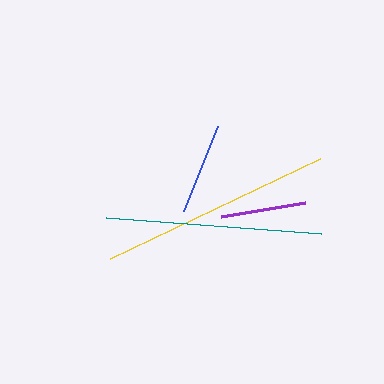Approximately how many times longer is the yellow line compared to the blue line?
The yellow line is approximately 2.5 times the length of the blue line.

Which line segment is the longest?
The yellow line is the longest at approximately 233 pixels.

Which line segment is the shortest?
The purple line is the shortest at approximately 86 pixels.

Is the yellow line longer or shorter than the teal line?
The yellow line is longer than the teal line.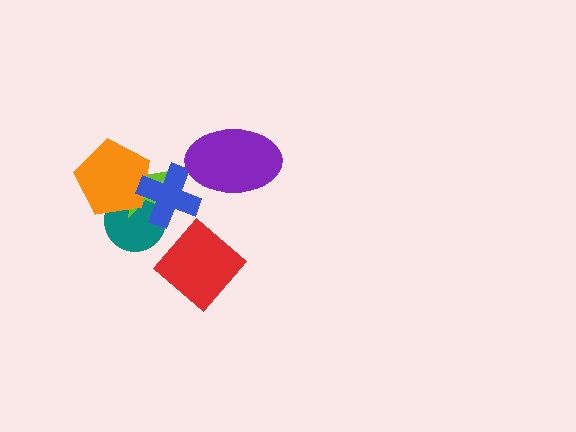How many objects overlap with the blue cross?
3 objects overlap with the blue cross.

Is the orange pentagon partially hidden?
Yes, it is partially covered by another shape.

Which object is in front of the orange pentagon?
The blue cross is in front of the orange pentagon.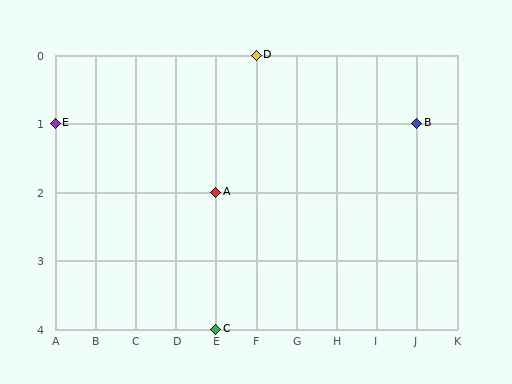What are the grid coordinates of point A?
Point A is at grid coordinates (E, 2).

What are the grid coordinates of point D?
Point D is at grid coordinates (F, 0).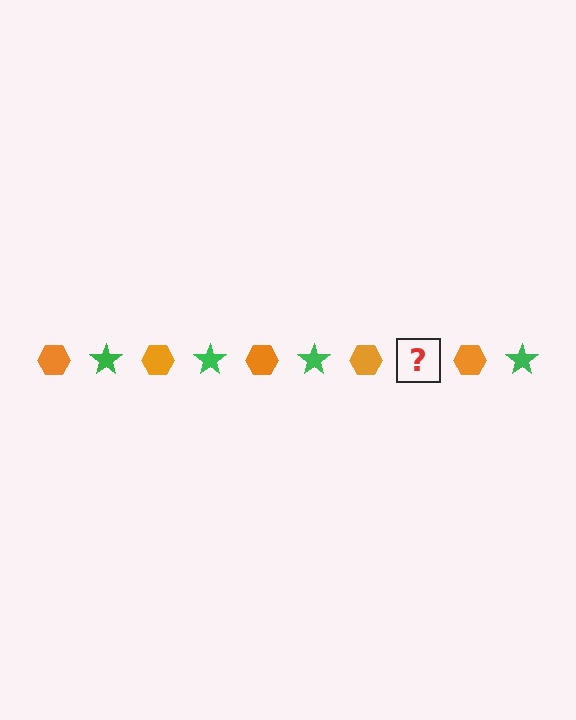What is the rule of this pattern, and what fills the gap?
The rule is that the pattern alternates between orange hexagon and green star. The gap should be filled with a green star.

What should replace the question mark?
The question mark should be replaced with a green star.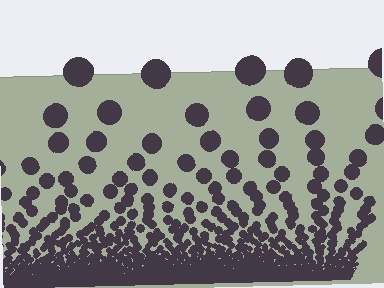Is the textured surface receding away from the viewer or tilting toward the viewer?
The surface appears to tilt toward the viewer. Texture elements get larger and sparser toward the top.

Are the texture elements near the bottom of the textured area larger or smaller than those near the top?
Smaller. The gradient is inverted — elements near the bottom are smaller and denser.